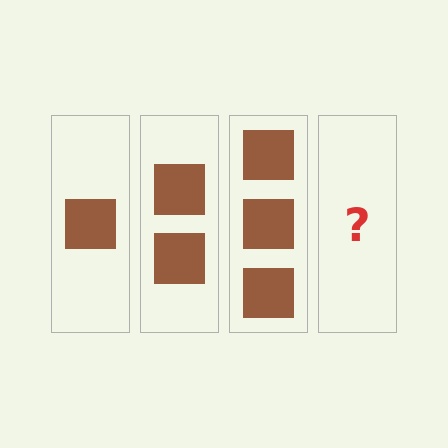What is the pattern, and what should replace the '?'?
The pattern is that each step adds one more square. The '?' should be 4 squares.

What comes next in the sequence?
The next element should be 4 squares.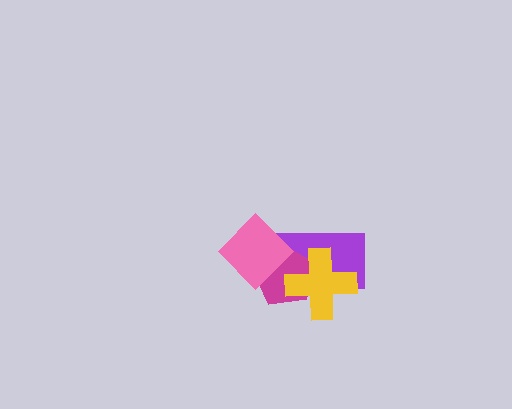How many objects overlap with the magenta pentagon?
3 objects overlap with the magenta pentagon.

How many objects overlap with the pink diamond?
2 objects overlap with the pink diamond.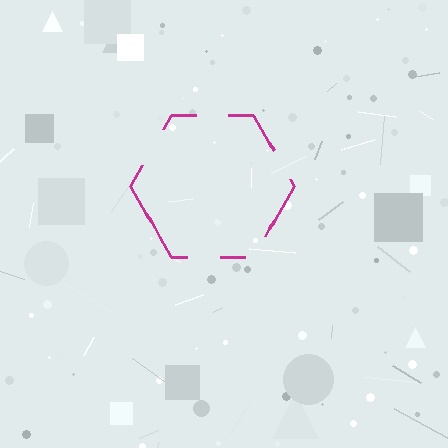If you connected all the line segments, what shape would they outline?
They would outline a hexagon.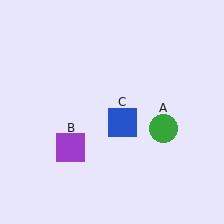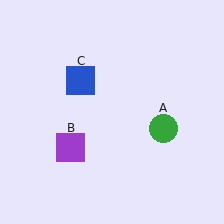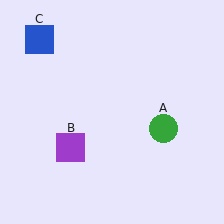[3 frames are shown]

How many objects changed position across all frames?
1 object changed position: blue square (object C).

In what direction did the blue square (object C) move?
The blue square (object C) moved up and to the left.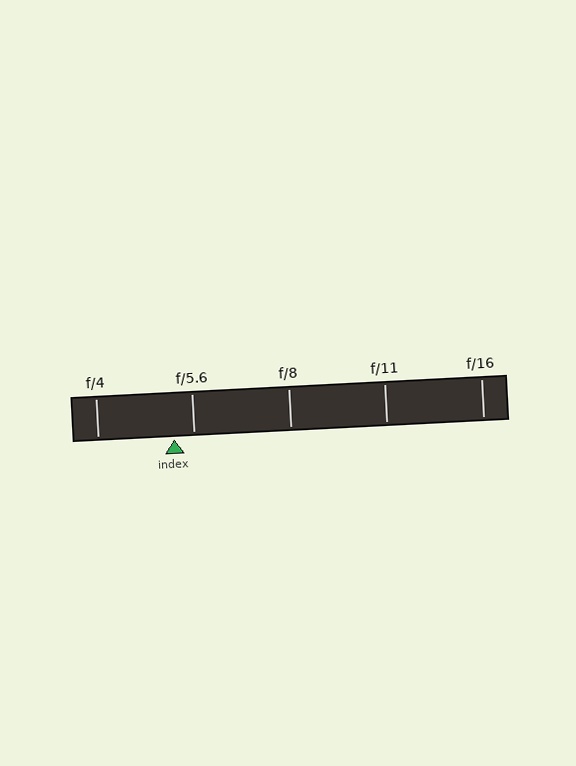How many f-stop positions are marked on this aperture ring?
There are 5 f-stop positions marked.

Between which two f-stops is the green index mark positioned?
The index mark is between f/4 and f/5.6.